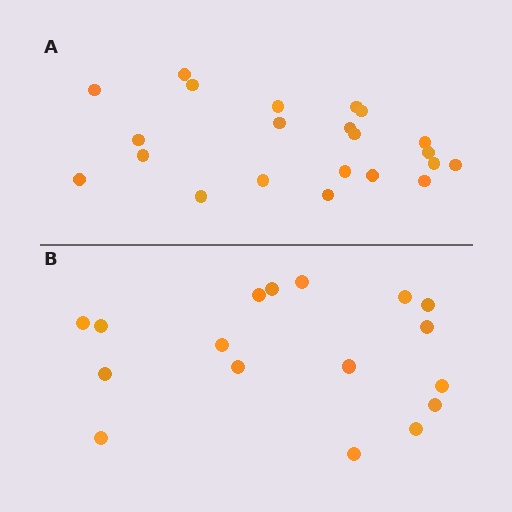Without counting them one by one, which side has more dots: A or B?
Region A (the top region) has more dots.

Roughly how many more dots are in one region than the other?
Region A has about 5 more dots than region B.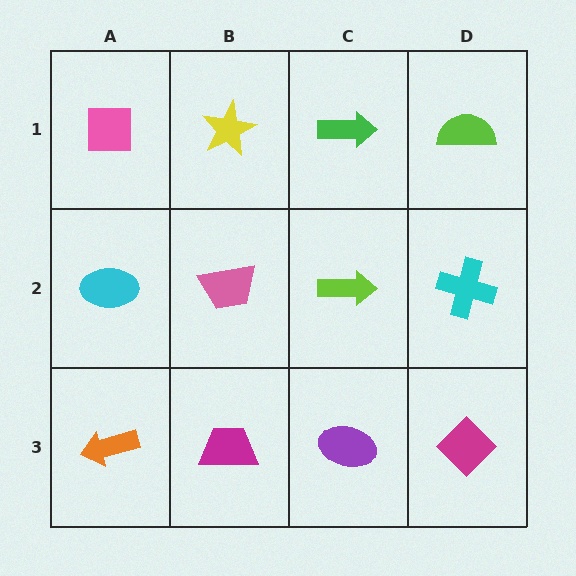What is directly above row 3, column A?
A cyan ellipse.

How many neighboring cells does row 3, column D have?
2.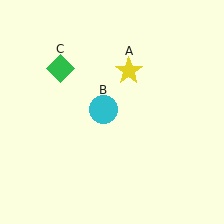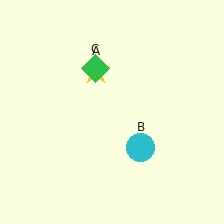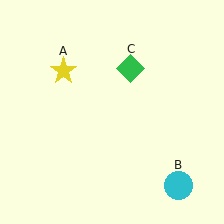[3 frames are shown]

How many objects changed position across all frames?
3 objects changed position: yellow star (object A), cyan circle (object B), green diamond (object C).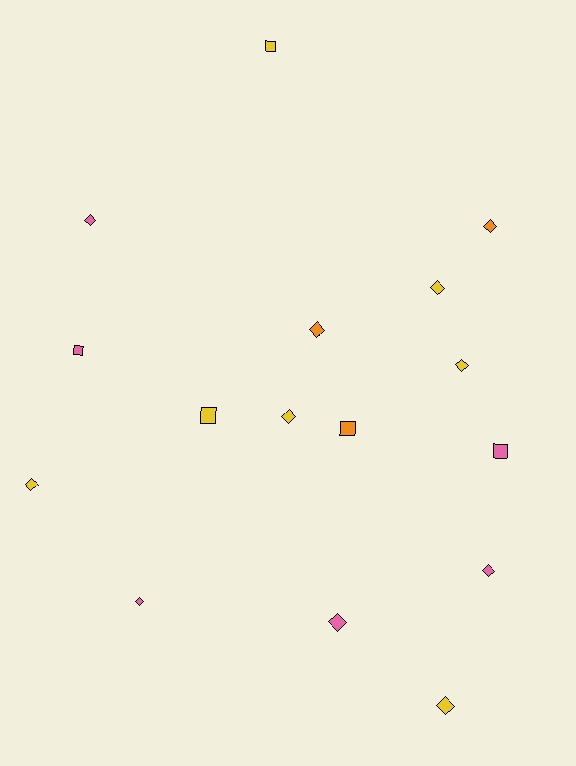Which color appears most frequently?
Yellow, with 7 objects.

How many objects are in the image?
There are 16 objects.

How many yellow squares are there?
There are 2 yellow squares.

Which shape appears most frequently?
Diamond, with 11 objects.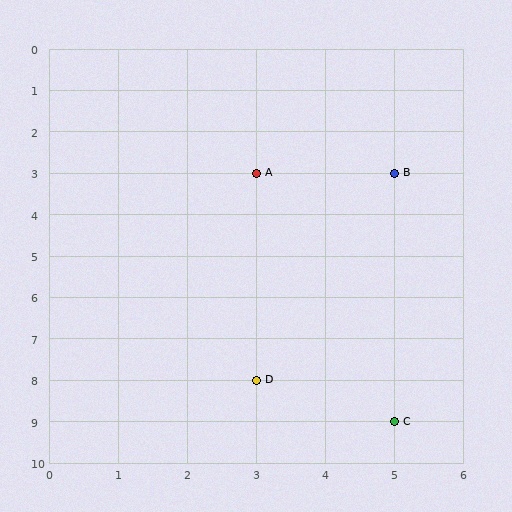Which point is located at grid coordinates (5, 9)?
Point C is at (5, 9).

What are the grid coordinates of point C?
Point C is at grid coordinates (5, 9).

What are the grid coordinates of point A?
Point A is at grid coordinates (3, 3).